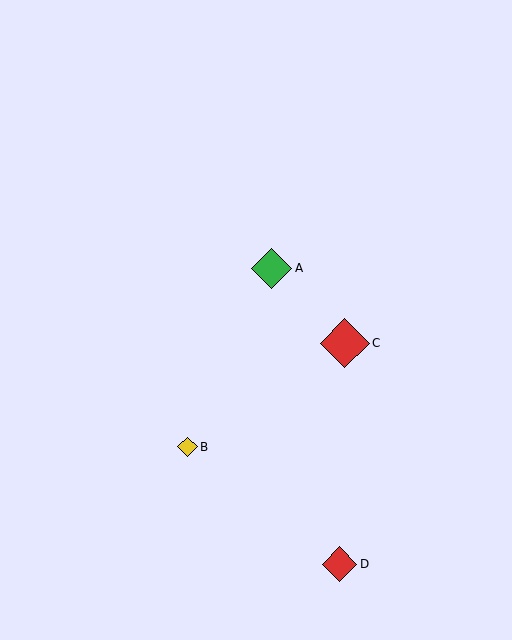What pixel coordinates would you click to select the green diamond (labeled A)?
Click at (272, 268) to select the green diamond A.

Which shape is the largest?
The red diamond (labeled C) is the largest.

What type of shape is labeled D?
Shape D is a red diamond.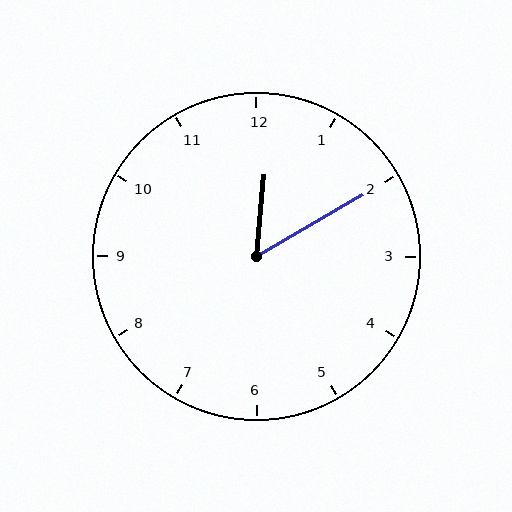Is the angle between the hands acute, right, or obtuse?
It is acute.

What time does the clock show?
12:10.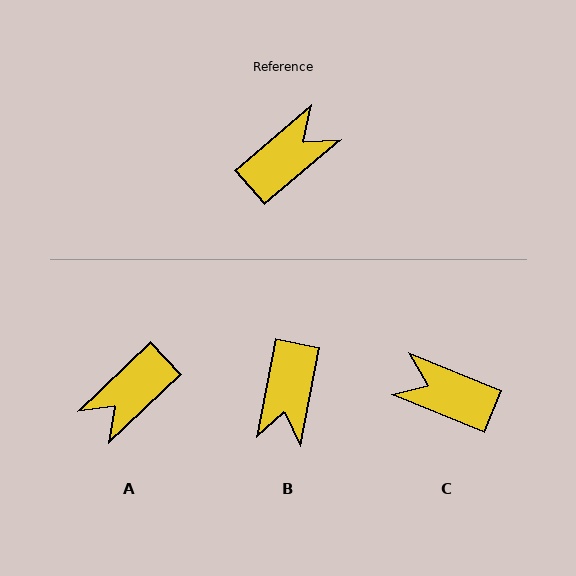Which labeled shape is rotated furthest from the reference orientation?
A, about 177 degrees away.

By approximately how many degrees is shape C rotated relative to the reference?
Approximately 118 degrees counter-clockwise.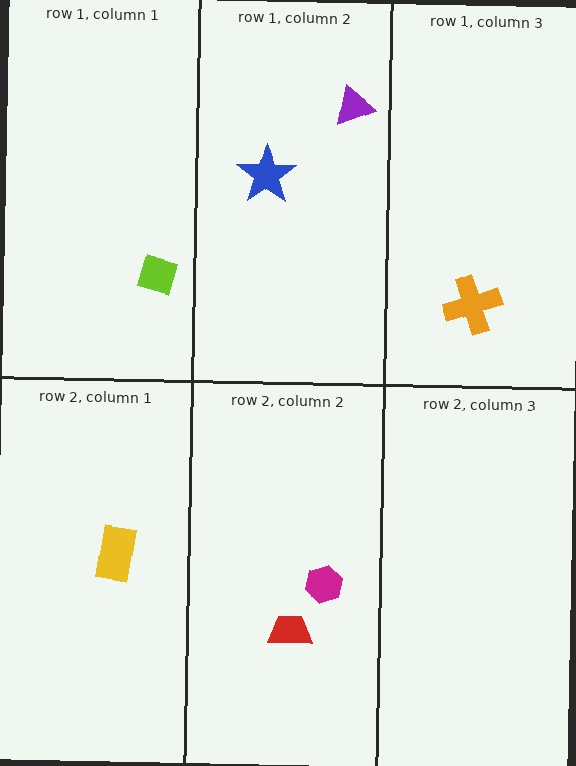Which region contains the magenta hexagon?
The row 2, column 2 region.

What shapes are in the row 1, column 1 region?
The lime diamond.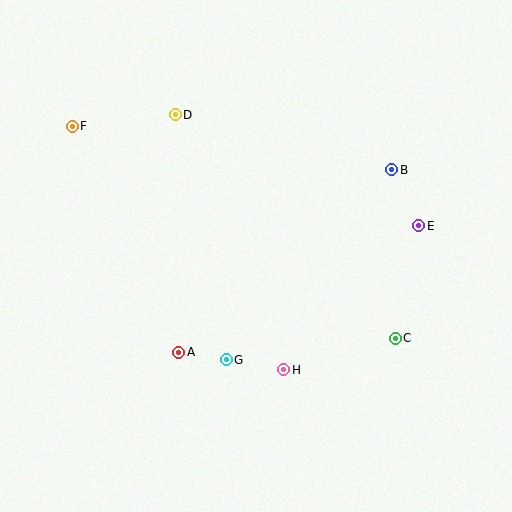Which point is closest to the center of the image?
Point G at (226, 360) is closest to the center.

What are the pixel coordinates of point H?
Point H is at (284, 370).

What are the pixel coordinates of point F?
Point F is at (72, 126).